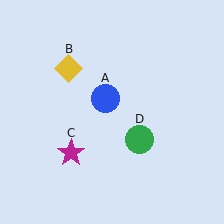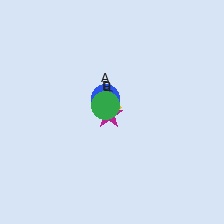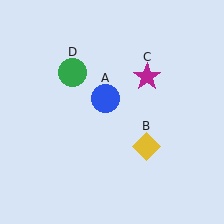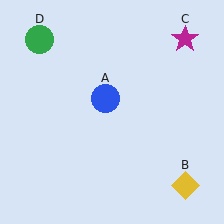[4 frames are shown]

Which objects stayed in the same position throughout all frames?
Blue circle (object A) remained stationary.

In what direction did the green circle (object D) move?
The green circle (object D) moved up and to the left.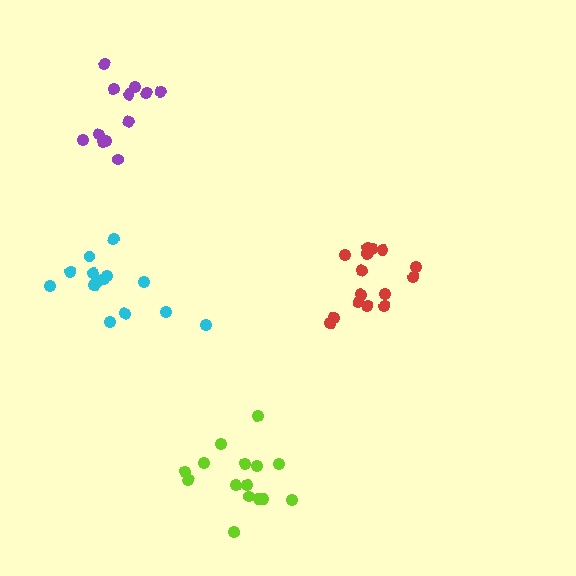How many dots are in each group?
Group 1: 15 dots, Group 2: 15 dots, Group 3: 12 dots, Group 4: 14 dots (56 total).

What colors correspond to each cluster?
The clusters are colored: lime, red, purple, cyan.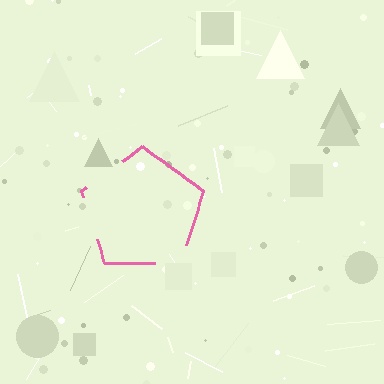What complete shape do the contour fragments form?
The contour fragments form a pentagon.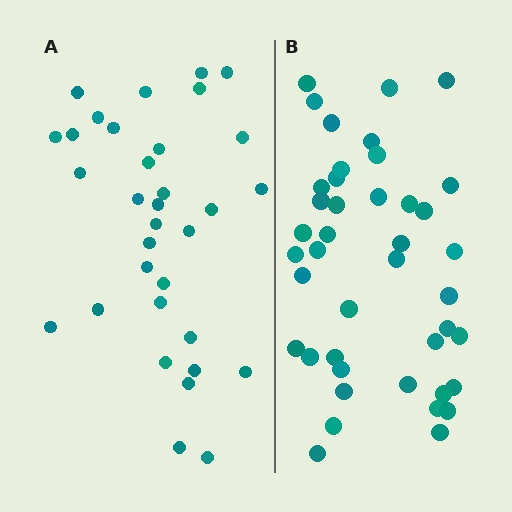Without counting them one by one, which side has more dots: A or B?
Region B (the right region) has more dots.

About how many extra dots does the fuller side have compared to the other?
Region B has roughly 8 or so more dots than region A.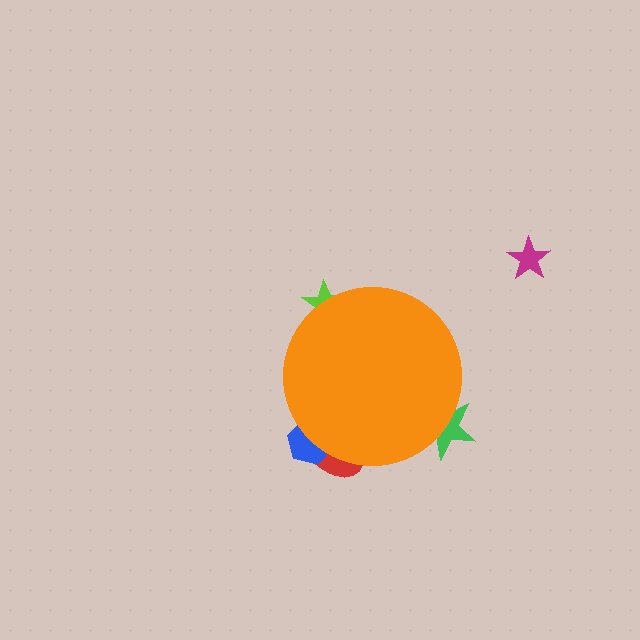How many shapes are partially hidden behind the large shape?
4 shapes are partially hidden.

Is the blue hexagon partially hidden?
Yes, the blue hexagon is partially hidden behind the orange circle.